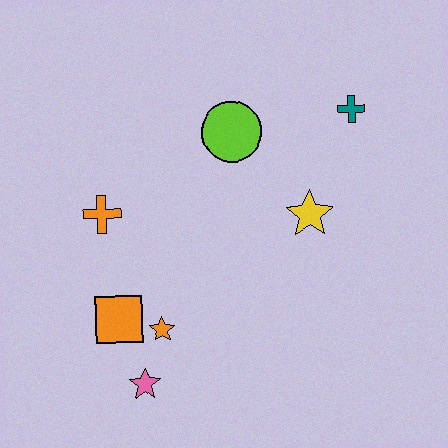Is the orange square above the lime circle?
No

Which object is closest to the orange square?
The orange star is closest to the orange square.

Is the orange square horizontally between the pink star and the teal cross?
No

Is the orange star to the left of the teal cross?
Yes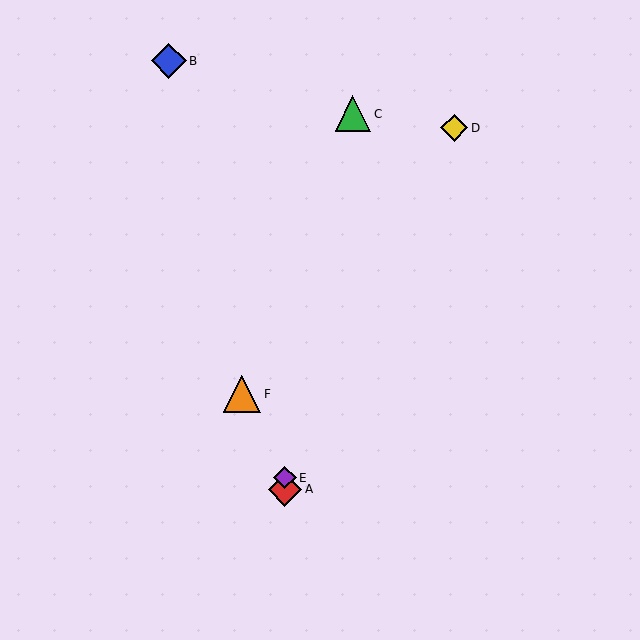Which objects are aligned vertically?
Objects A, E are aligned vertically.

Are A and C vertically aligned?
No, A is at x≈285 and C is at x≈353.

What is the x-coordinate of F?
Object F is at x≈242.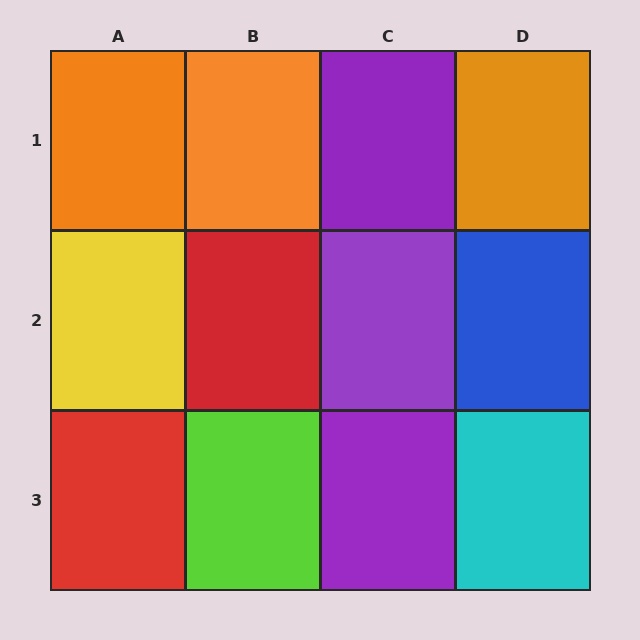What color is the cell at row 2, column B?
Red.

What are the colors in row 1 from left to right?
Orange, orange, purple, orange.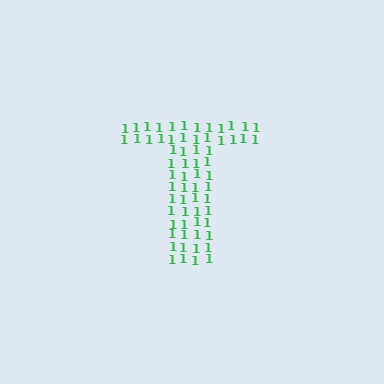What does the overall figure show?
The overall figure shows the letter T.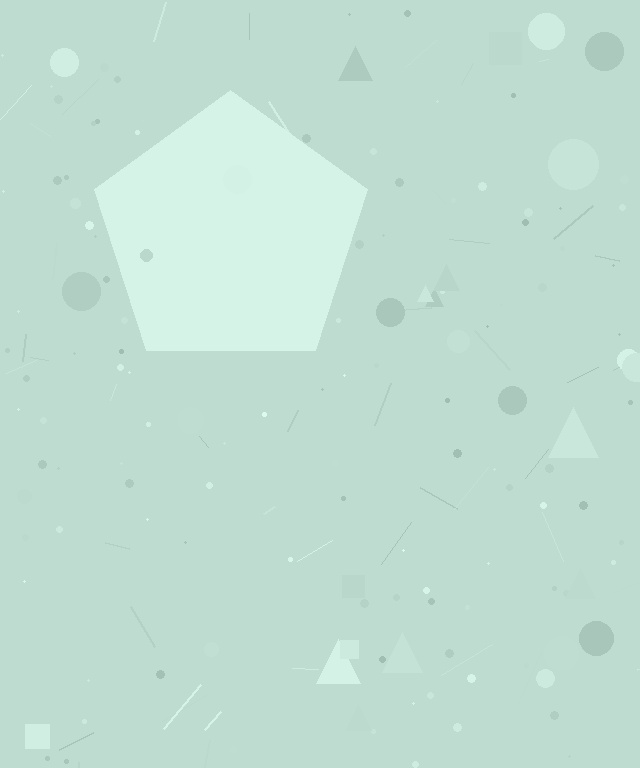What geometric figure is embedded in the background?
A pentagon is embedded in the background.